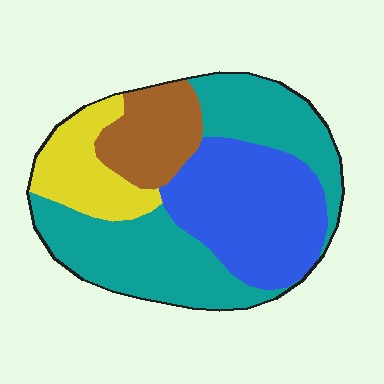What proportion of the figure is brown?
Brown takes up about one eighth (1/8) of the figure.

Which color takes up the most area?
Teal, at roughly 40%.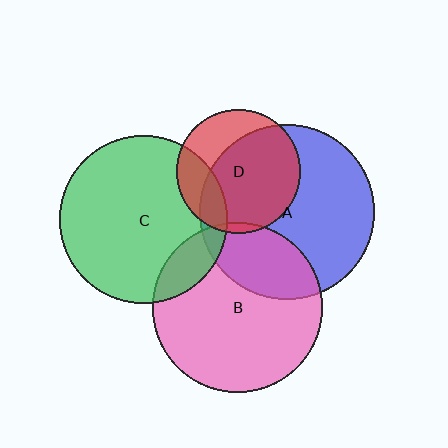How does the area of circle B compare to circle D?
Approximately 1.9 times.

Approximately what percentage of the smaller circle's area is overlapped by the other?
Approximately 5%.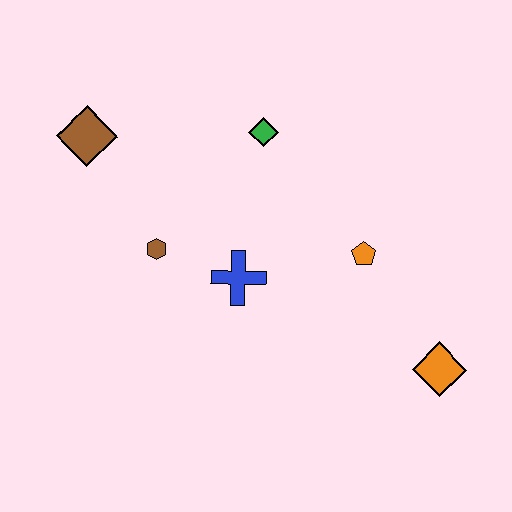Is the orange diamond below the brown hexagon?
Yes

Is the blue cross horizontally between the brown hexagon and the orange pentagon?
Yes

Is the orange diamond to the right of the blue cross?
Yes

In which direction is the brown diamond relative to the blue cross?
The brown diamond is to the left of the blue cross.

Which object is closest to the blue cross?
The brown hexagon is closest to the blue cross.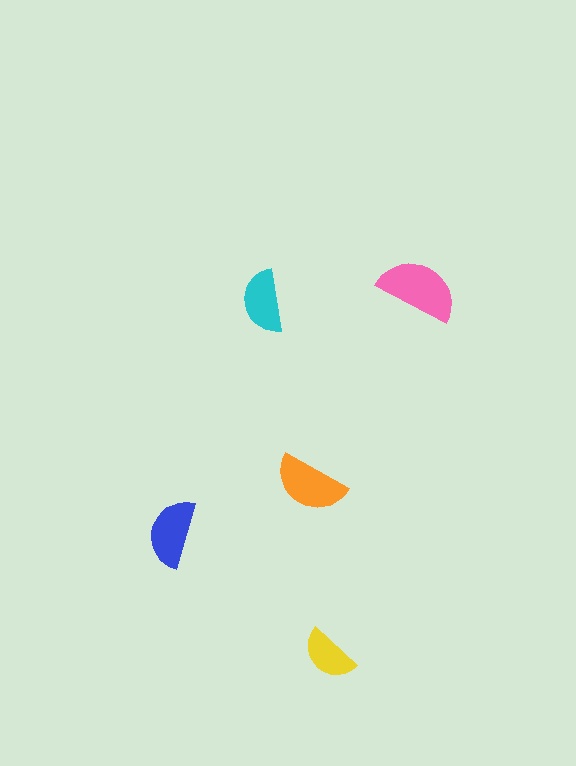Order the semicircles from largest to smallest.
the pink one, the orange one, the blue one, the cyan one, the yellow one.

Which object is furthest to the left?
The blue semicircle is leftmost.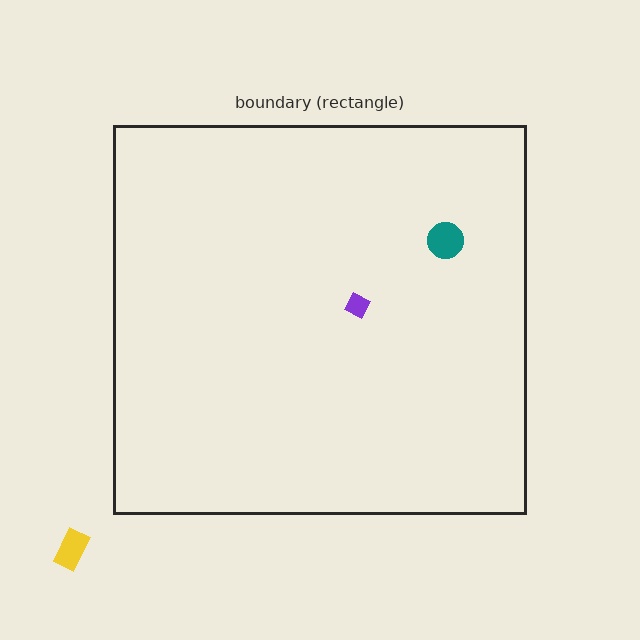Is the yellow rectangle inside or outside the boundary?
Outside.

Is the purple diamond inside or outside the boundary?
Inside.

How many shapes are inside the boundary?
2 inside, 1 outside.